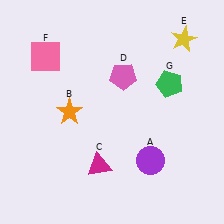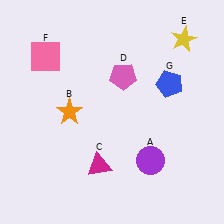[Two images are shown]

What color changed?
The pentagon (G) changed from green in Image 1 to blue in Image 2.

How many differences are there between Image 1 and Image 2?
There is 1 difference between the two images.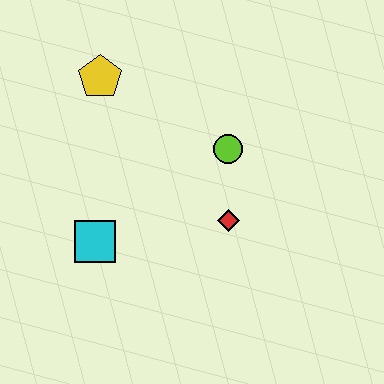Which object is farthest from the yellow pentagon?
The red diamond is farthest from the yellow pentagon.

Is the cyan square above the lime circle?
No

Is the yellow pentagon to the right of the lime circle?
No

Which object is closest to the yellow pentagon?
The lime circle is closest to the yellow pentagon.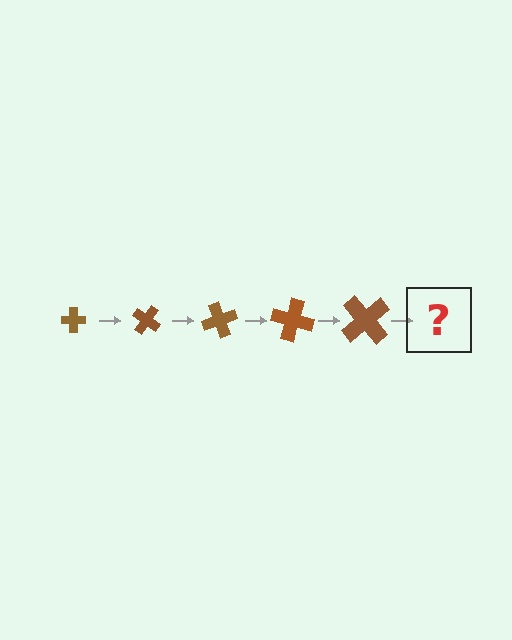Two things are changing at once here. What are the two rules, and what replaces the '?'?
The two rules are that the cross grows larger each step and it rotates 35 degrees each step. The '?' should be a cross, larger than the previous one and rotated 175 degrees from the start.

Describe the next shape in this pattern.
It should be a cross, larger than the previous one and rotated 175 degrees from the start.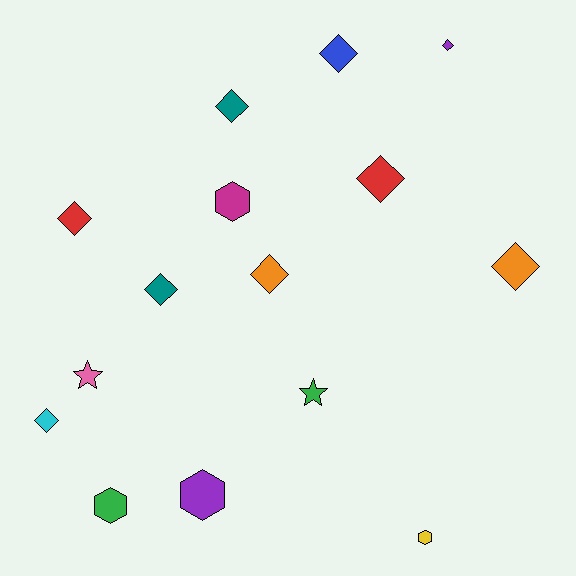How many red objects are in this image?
There are 2 red objects.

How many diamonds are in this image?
There are 9 diamonds.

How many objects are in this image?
There are 15 objects.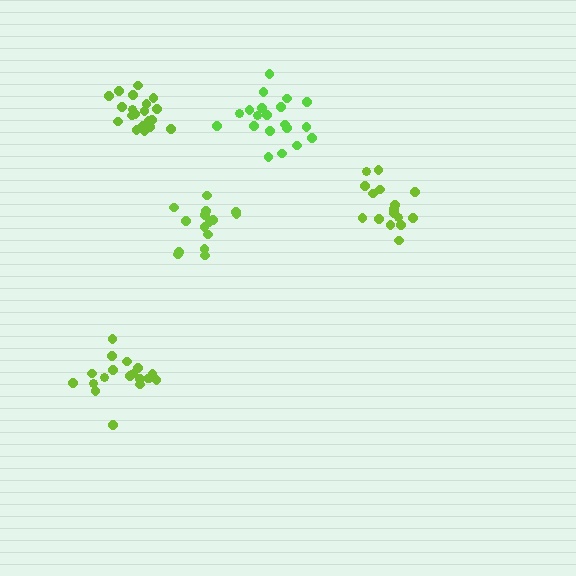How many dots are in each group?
Group 1: 19 dots, Group 2: 20 dots, Group 3: 16 dots, Group 4: 20 dots, Group 5: 15 dots (90 total).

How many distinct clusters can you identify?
There are 5 distinct clusters.